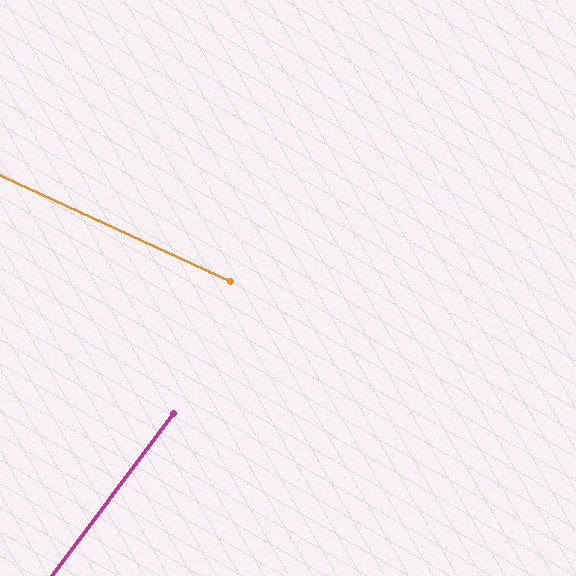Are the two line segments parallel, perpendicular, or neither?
Neither parallel nor perpendicular — they differ by about 78°.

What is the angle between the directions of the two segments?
Approximately 78 degrees.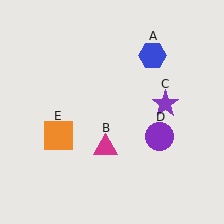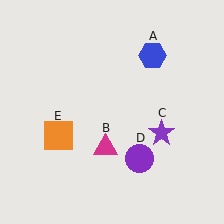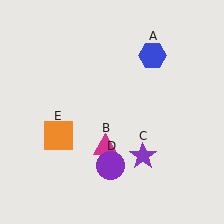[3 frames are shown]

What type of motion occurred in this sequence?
The purple star (object C), purple circle (object D) rotated clockwise around the center of the scene.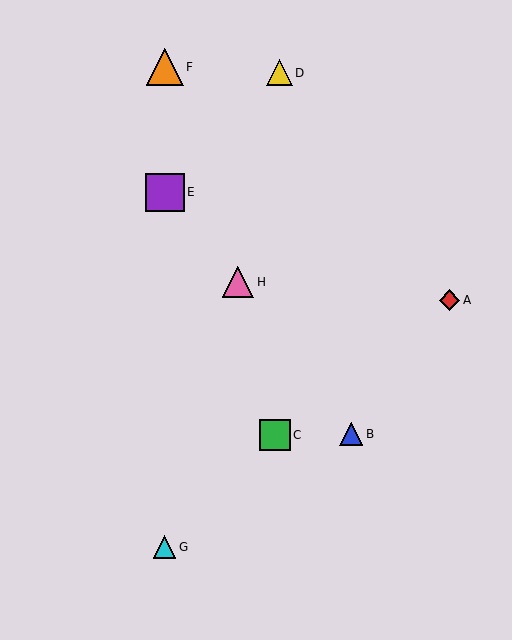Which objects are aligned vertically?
Objects E, F, G are aligned vertically.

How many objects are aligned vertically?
3 objects (E, F, G) are aligned vertically.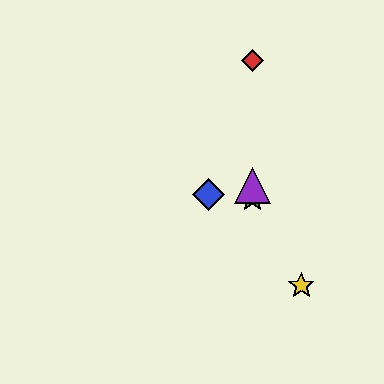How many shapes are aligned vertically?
3 shapes (the red diamond, the green star, the purple triangle) are aligned vertically.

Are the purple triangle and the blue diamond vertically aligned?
No, the purple triangle is at x≈253 and the blue diamond is at x≈208.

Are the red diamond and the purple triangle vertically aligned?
Yes, both are at x≈253.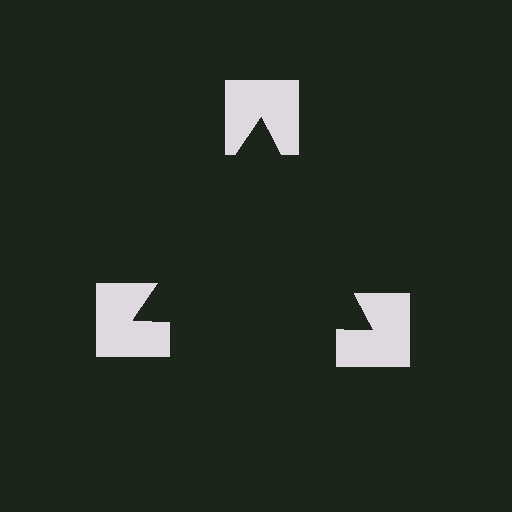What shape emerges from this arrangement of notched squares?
An illusory triangle — its edges are inferred from the aligned wedge cuts in the notched squares, not physically drawn.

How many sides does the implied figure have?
3 sides.